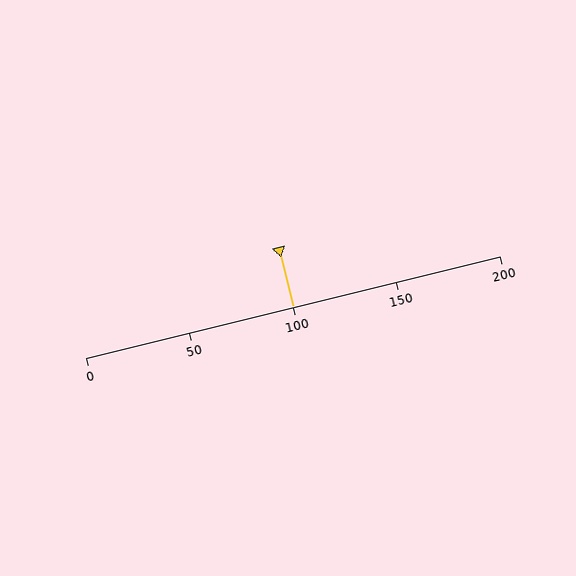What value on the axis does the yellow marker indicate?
The marker indicates approximately 100.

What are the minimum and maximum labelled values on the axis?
The axis runs from 0 to 200.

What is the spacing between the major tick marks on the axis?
The major ticks are spaced 50 apart.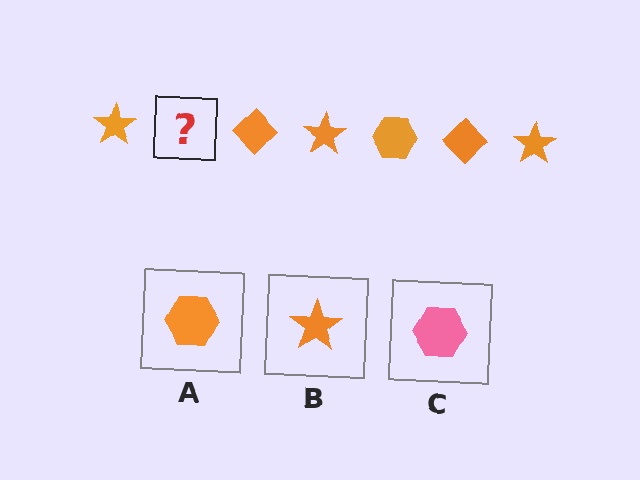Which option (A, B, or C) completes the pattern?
A.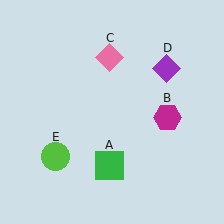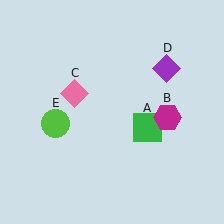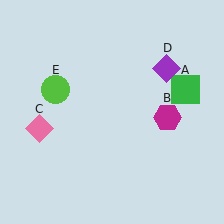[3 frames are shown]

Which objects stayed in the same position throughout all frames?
Magenta hexagon (object B) and purple diamond (object D) remained stationary.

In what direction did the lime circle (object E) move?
The lime circle (object E) moved up.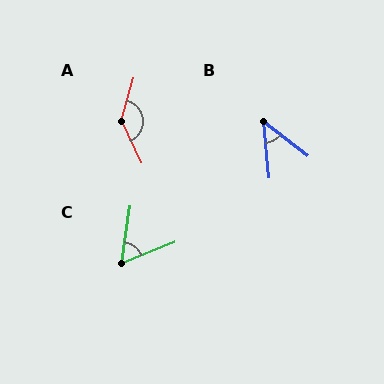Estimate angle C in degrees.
Approximately 60 degrees.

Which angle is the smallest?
B, at approximately 46 degrees.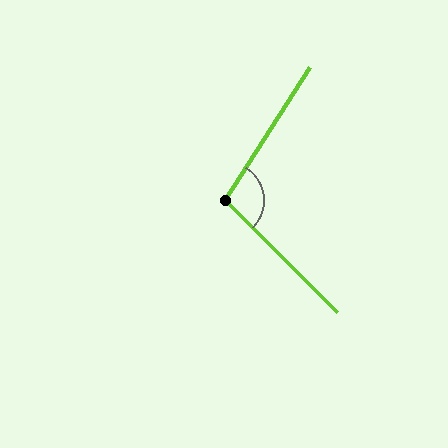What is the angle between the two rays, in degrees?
Approximately 102 degrees.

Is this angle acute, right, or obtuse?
It is obtuse.